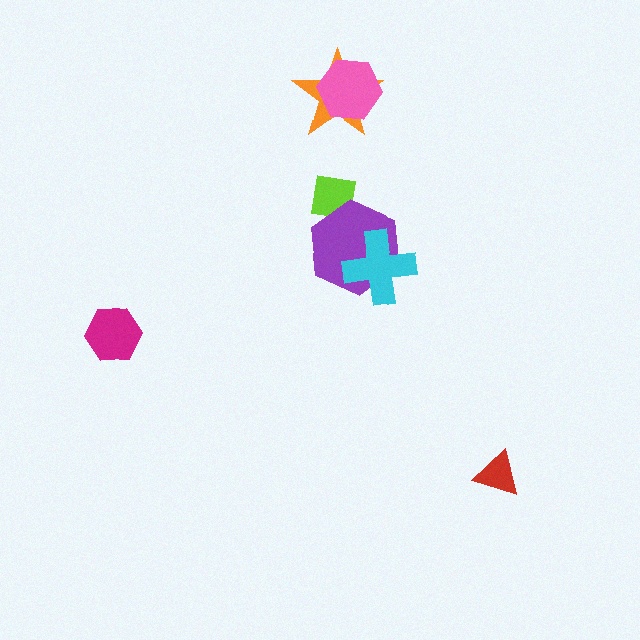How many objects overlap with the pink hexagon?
1 object overlaps with the pink hexagon.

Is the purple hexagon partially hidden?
Yes, it is partially covered by another shape.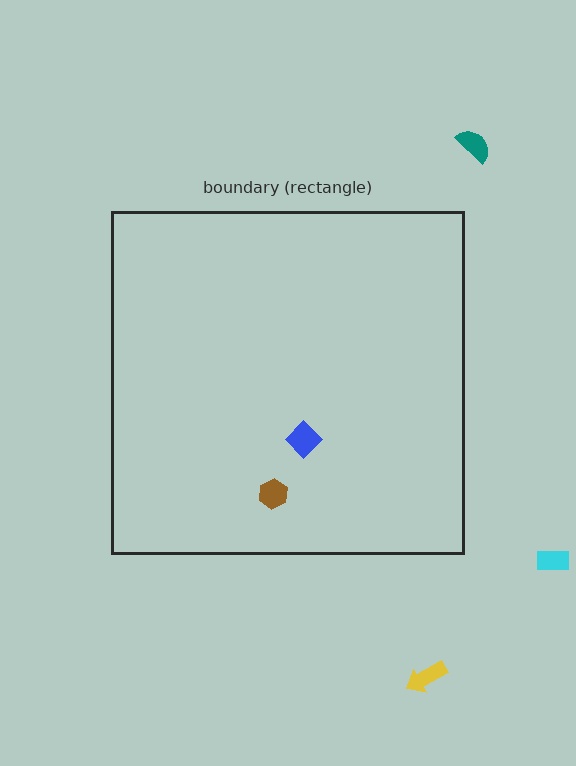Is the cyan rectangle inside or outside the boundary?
Outside.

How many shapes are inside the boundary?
2 inside, 3 outside.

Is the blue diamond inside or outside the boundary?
Inside.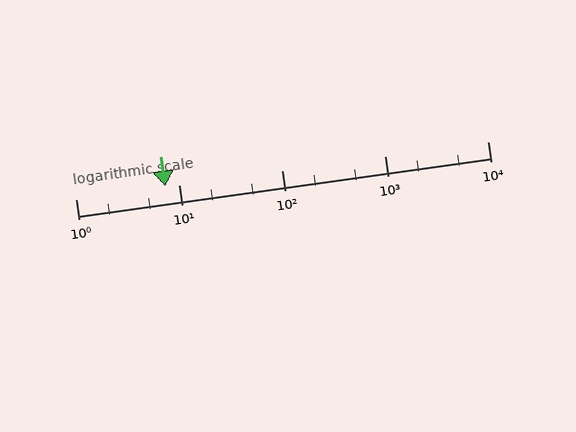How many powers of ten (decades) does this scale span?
The scale spans 4 decades, from 1 to 10000.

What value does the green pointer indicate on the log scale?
The pointer indicates approximately 7.4.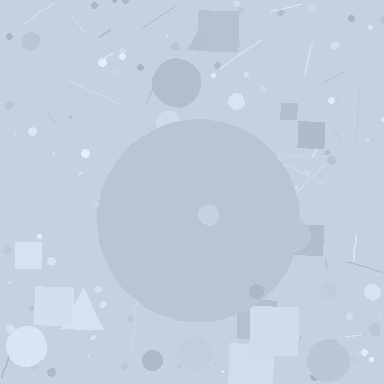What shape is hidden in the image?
A circle is hidden in the image.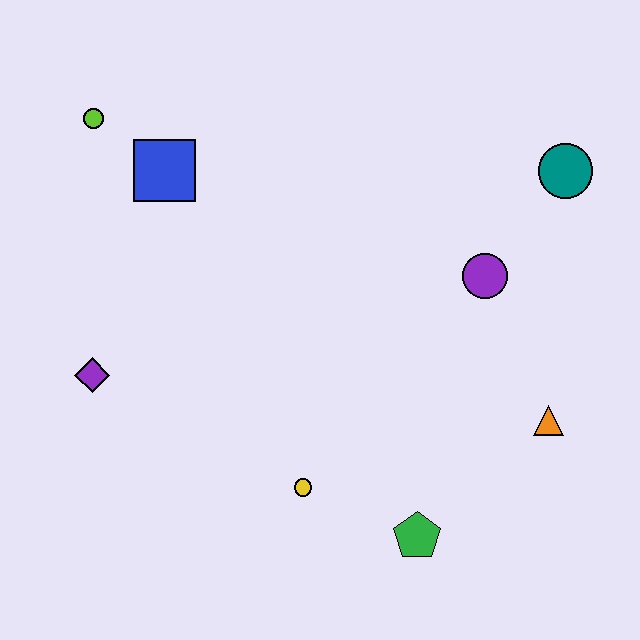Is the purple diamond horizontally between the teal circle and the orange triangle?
No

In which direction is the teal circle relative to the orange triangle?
The teal circle is above the orange triangle.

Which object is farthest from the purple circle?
The lime circle is farthest from the purple circle.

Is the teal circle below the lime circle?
Yes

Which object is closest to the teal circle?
The purple circle is closest to the teal circle.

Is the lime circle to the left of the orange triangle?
Yes